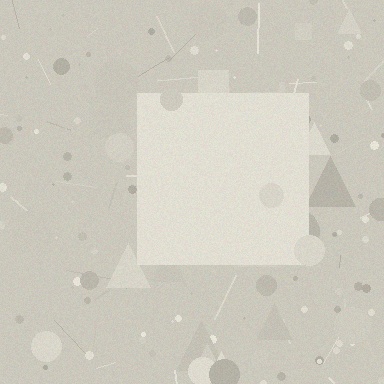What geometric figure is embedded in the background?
A square is embedded in the background.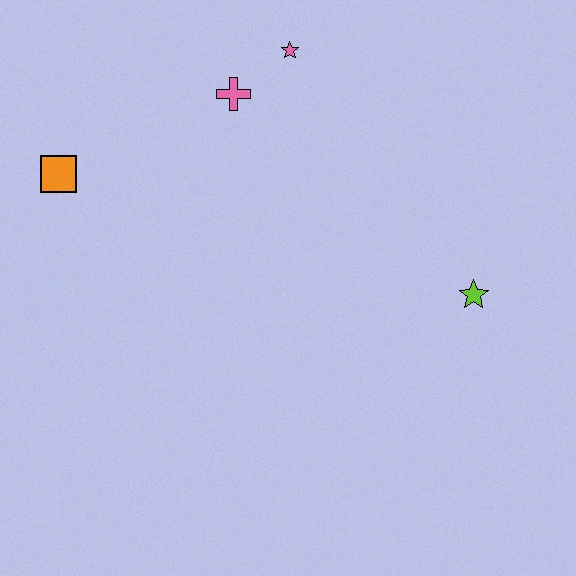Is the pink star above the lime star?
Yes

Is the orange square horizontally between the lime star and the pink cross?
No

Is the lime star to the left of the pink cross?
No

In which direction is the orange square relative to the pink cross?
The orange square is to the left of the pink cross.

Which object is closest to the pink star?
The pink cross is closest to the pink star.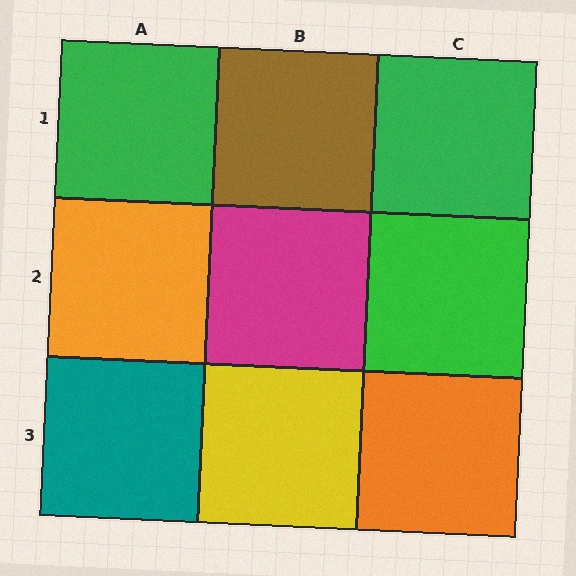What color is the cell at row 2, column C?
Green.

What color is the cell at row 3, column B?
Yellow.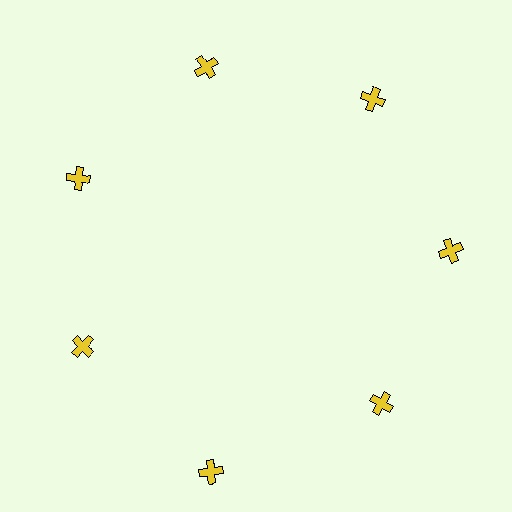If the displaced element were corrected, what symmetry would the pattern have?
It would have 7-fold rotational symmetry — the pattern would map onto itself every 51 degrees.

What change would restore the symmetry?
The symmetry would be restored by moving it inward, back onto the ring so that all 7 crosses sit at equal angles and equal distance from the center.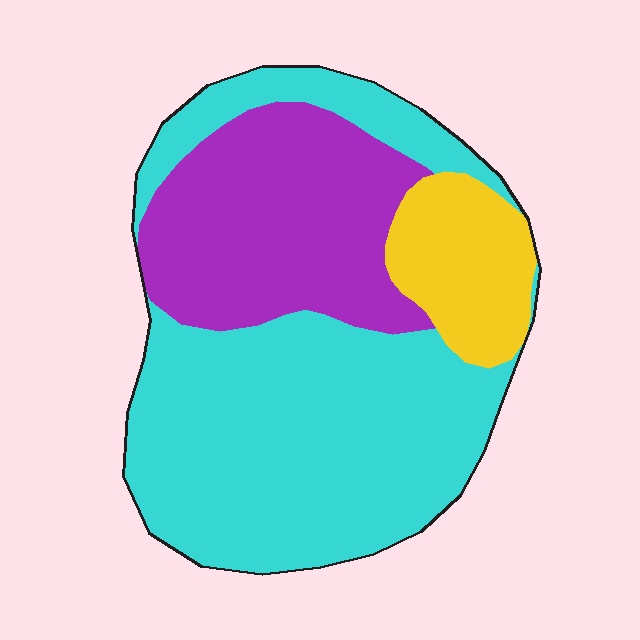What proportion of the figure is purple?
Purple takes up between a sixth and a third of the figure.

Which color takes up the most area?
Cyan, at roughly 55%.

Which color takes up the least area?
Yellow, at roughly 15%.